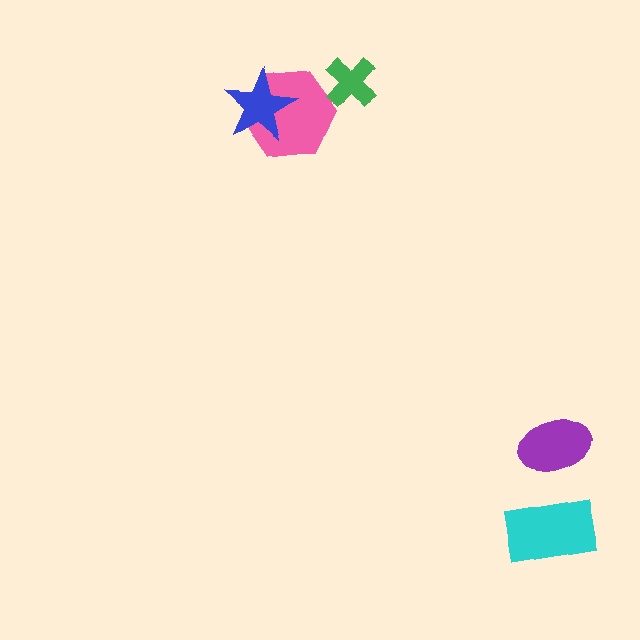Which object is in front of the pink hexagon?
The blue star is in front of the pink hexagon.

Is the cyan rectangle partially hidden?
No, no other shape covers it.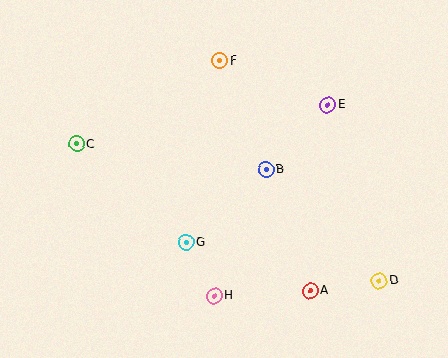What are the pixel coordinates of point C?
Point C is at (76, 144).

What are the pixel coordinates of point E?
Point E is at (328, 105).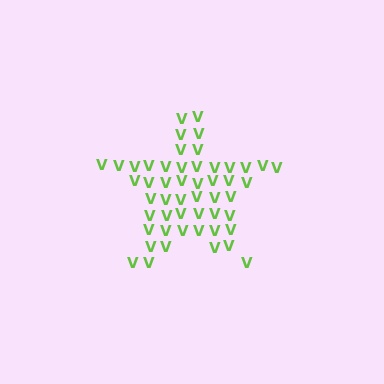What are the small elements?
The small elements are letter V's.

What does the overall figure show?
The overall figure shows a star.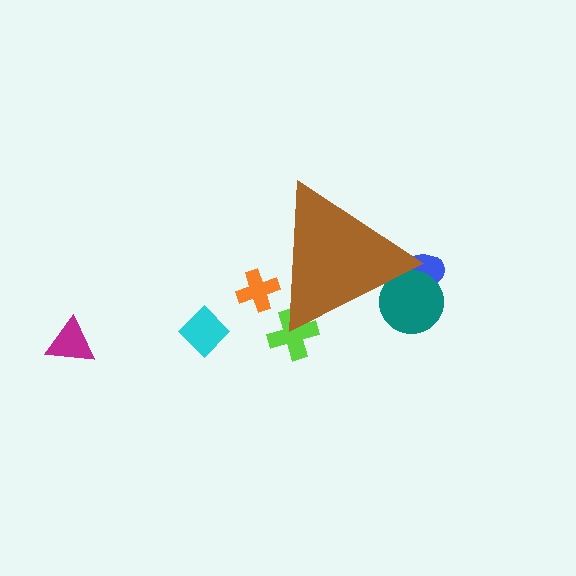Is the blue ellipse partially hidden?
Yes, the blue ellipse is partially hidden behind the brown triangle.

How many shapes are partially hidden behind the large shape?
4 shapes are partially hidden.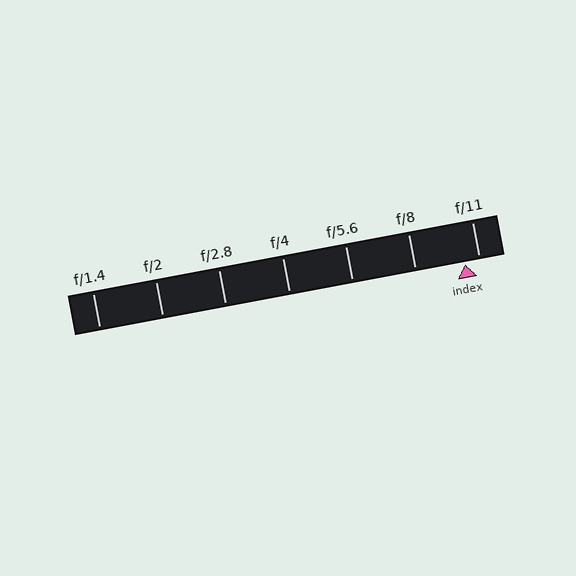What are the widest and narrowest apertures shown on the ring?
The widest aperture shown is f/1.4 and the narrowest is f/11.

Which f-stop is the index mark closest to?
The index mark is closest to f/11.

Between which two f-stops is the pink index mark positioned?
The index mark is between f/8 and f/11.